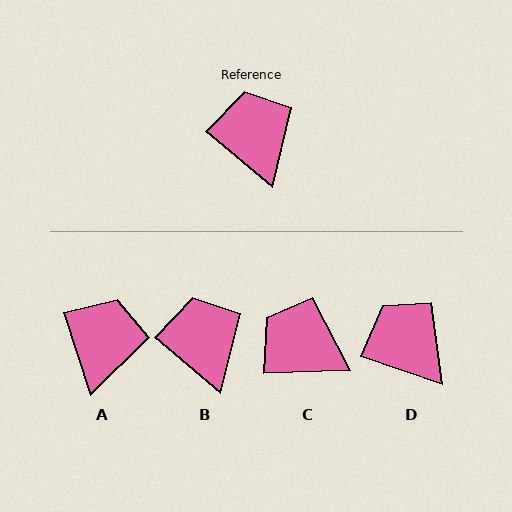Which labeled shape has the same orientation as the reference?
B.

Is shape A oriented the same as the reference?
No, it is off by about 32 degrees.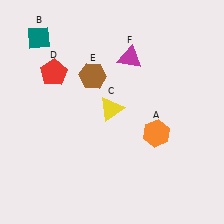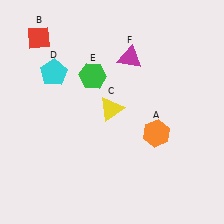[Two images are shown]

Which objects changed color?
B changed from teal to red. D changed from red to cyan. E changed from brown to green.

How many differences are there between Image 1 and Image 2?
There are 3 differences between the two images.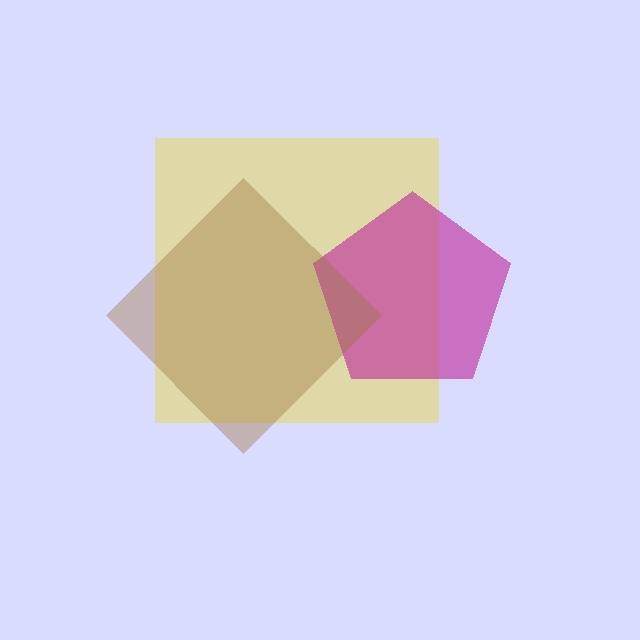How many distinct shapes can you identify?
There are 3 distinct shapes: a yellow square, a magenta pentagon, a brown diamond.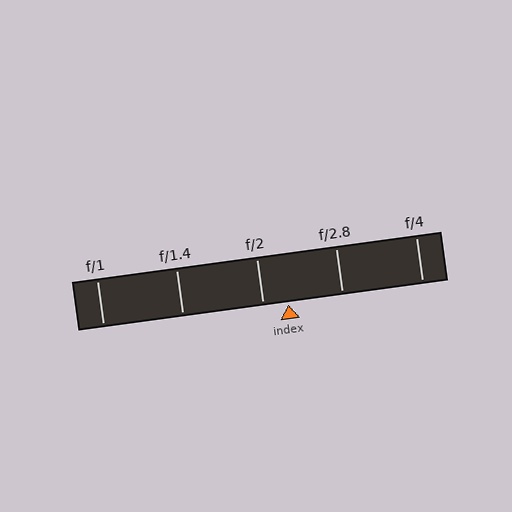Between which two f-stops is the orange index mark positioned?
The index mark is between f/2 and f/2.8.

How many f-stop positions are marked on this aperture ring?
There are 5 f-stop positions marked.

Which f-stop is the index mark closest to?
The index mark is closest to f/2.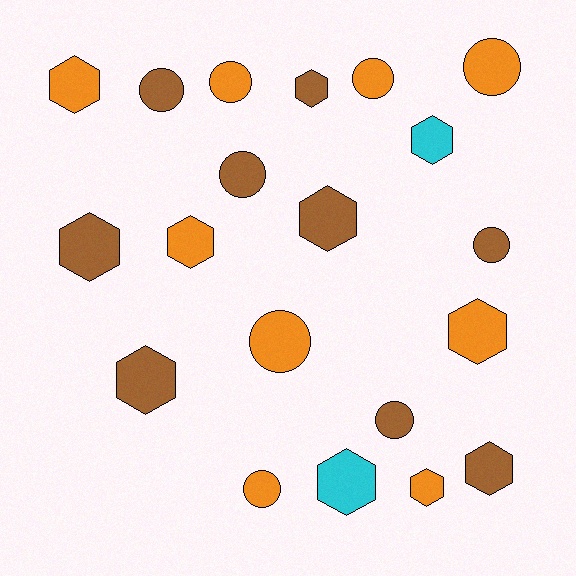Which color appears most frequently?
Brown, with 9 objects.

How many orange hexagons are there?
There are 4 orange hexagons.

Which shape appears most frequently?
Hexagon, with 11 objects.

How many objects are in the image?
There are 20 objects.